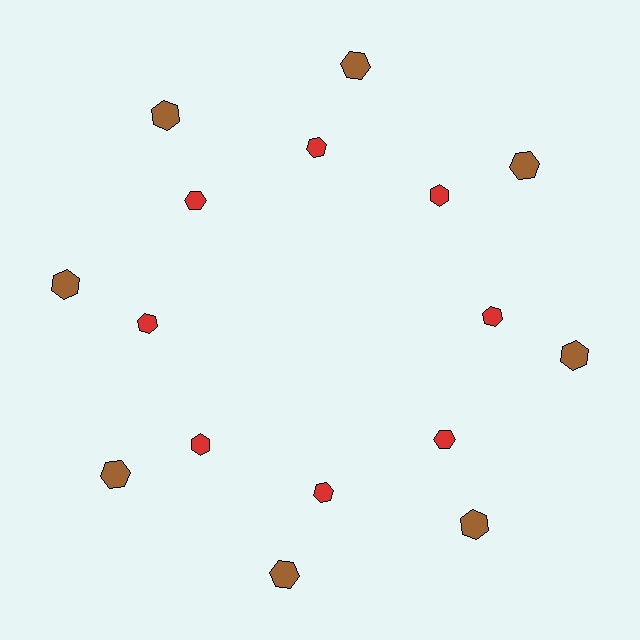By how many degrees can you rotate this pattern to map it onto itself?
The pattern maps onto itself every 45 degrees of rotation.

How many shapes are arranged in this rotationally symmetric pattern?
There are 16 shapes, arranged in 8 groups of 2.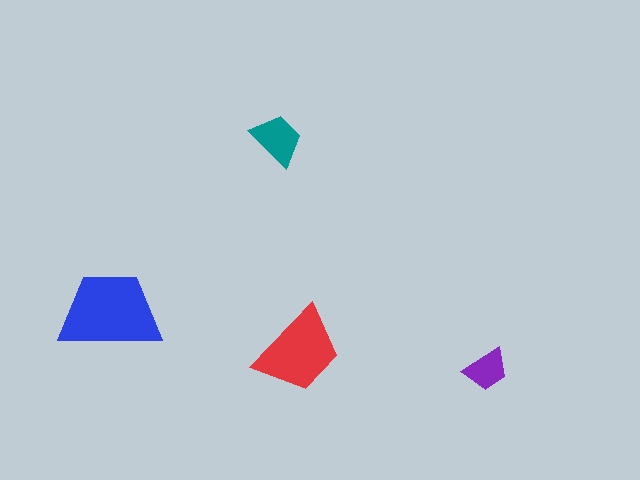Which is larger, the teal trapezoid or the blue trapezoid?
The blue one.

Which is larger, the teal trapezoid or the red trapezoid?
The red one.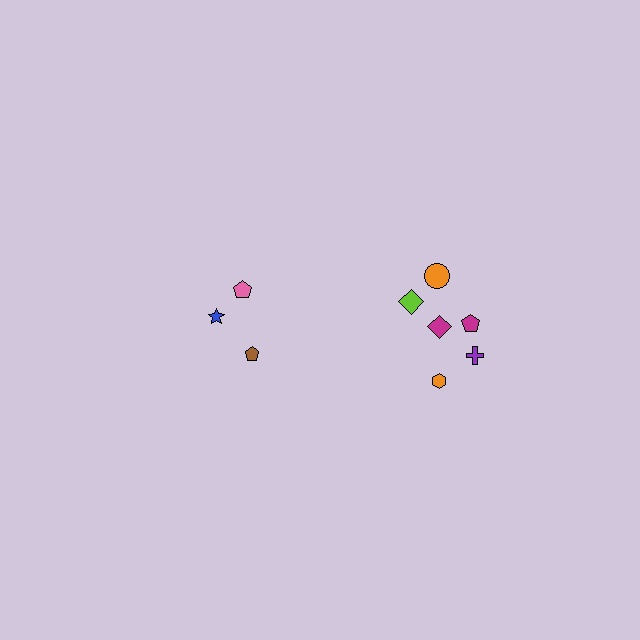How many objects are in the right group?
There are 6 objects.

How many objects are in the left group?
There are 3 objects.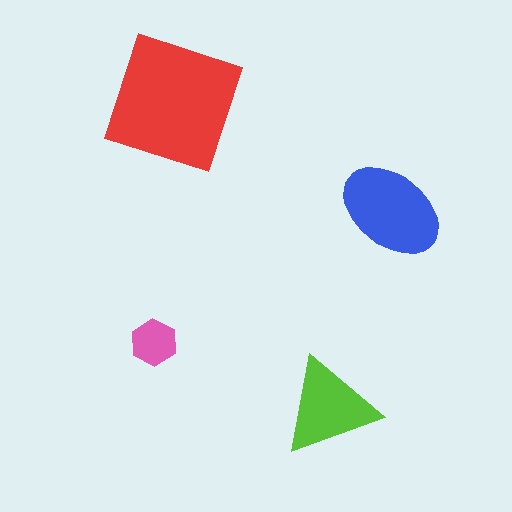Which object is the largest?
The red square.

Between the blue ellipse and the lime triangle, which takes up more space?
The blue ellipse.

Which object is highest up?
The red square is topmost.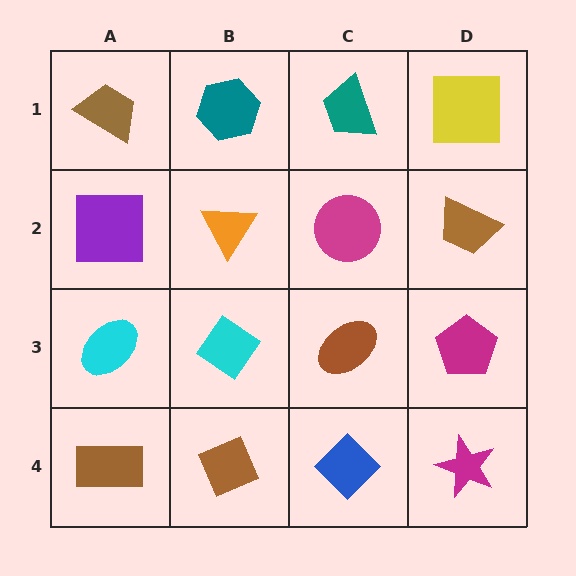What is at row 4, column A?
A brown rectangle.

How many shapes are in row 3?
4 shapes.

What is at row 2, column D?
A brown trapezoid.